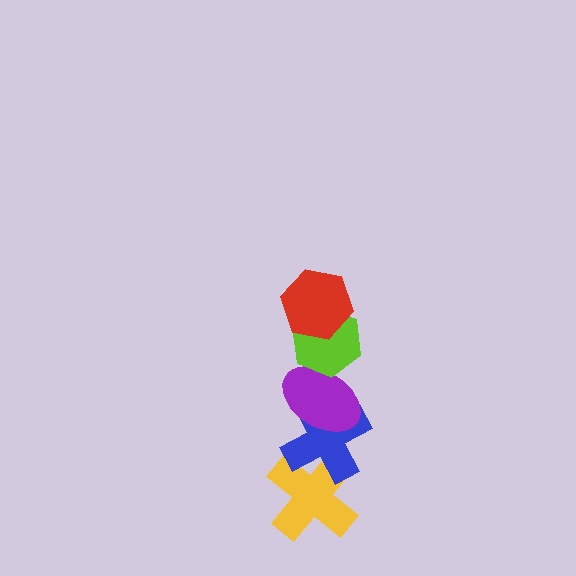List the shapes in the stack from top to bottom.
From top to bottom: the red hexagon, the lime hexagon, the purple ellipse, the blue cross, the yellow cross.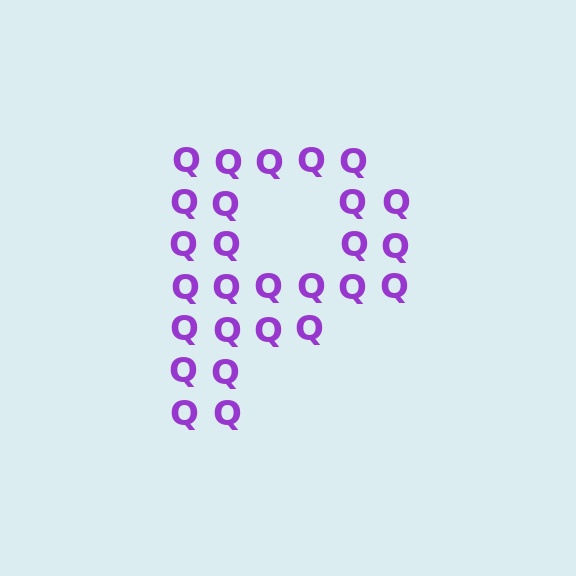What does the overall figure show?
The overall figure shows the letter P.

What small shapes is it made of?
It is made of small letter Q's.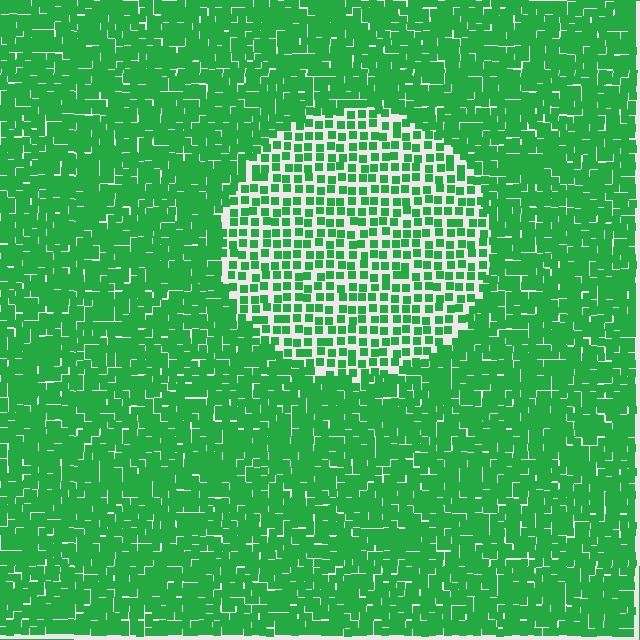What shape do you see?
I see a circle.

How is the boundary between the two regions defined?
The boundary is defined by a change in element density (approximately 2.0x ratio). All elements are the same color, size, and shape.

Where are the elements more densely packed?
The elements are more densely packed outside the circle boundary.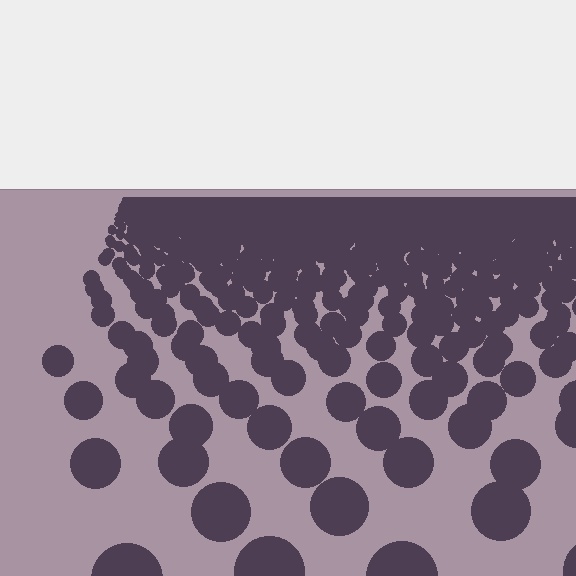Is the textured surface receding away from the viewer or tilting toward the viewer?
The surface is receding away from the viewer. Texture elements get smaller and denser toward the top.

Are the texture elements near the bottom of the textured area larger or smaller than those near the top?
Larger. Near the bottom, elements are closer to the viewer and appear at a bigger on-screen size.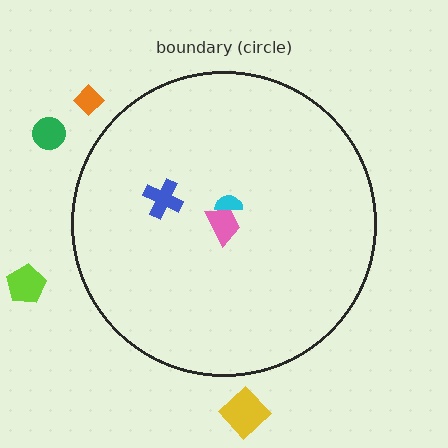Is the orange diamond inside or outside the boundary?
Outside.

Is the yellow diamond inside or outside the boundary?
Outside.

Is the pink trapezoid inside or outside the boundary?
Inside.